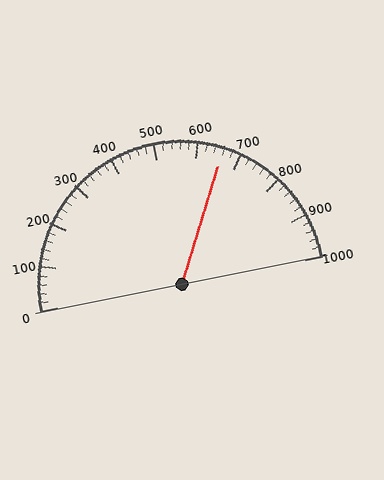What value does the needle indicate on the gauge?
The needle indicates approximately 660.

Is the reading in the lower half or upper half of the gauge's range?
The reading is in the upper half of the range (0 to 1000).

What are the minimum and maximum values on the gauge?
The gauge ranges from 0 to 1000.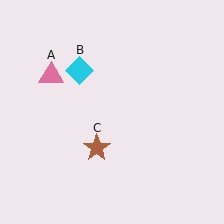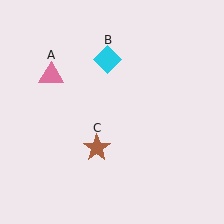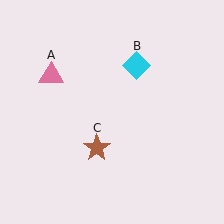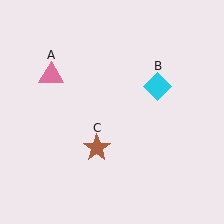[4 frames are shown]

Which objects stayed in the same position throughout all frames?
Pink triangle (object A) and brown star (object C) remained stationary.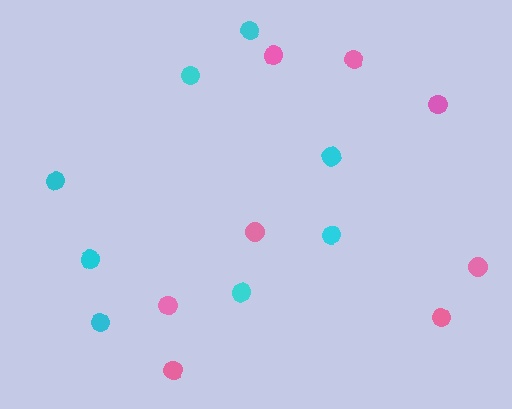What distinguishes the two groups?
There are 2 groups: one group of pink circles (8) and one group of cyan circles (8).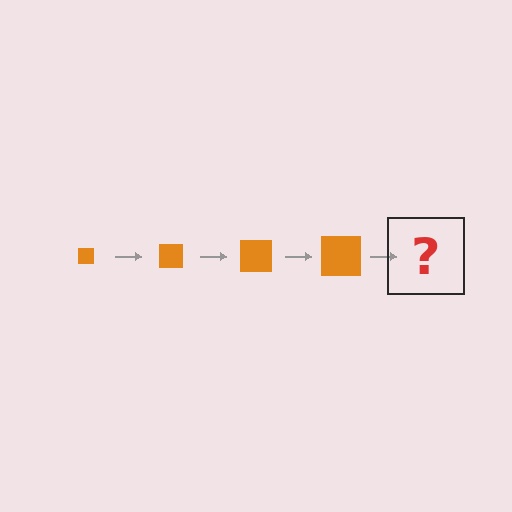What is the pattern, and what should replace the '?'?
The pattern is that the square gets progressively larger each step. The '?' should be an orange square, larger than the previous one.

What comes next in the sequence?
The next element should be an orange square, larger than the previous one.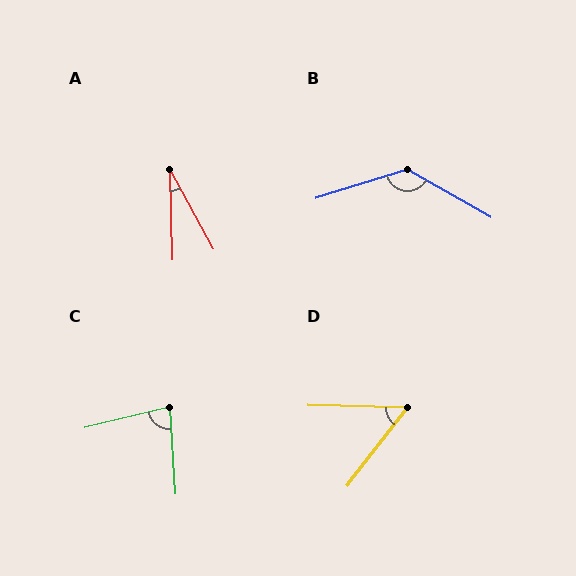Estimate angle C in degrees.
Approximately 80 degrees.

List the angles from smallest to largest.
A (27°), D (53°), C (80°), B (133°).